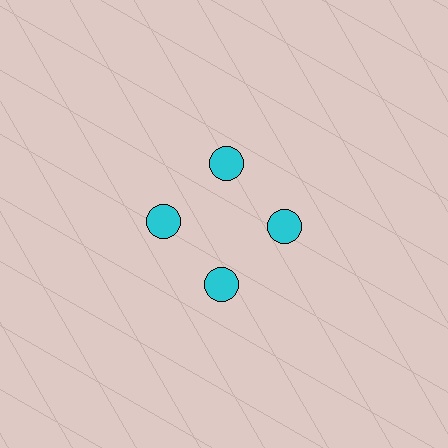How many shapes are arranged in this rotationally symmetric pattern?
There are 4 shapes, arranged in 4 groups of 1.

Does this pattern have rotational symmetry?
Yes, this pattern has 4-fold rotational symmetry. It looks the same after rotating 90 degrees around the center.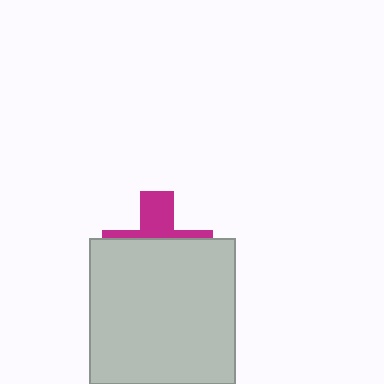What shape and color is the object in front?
The object in front is a light gray square.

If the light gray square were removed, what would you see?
You would see the complete magenta cross.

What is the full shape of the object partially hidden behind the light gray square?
The partially hidden object is a magenta cross.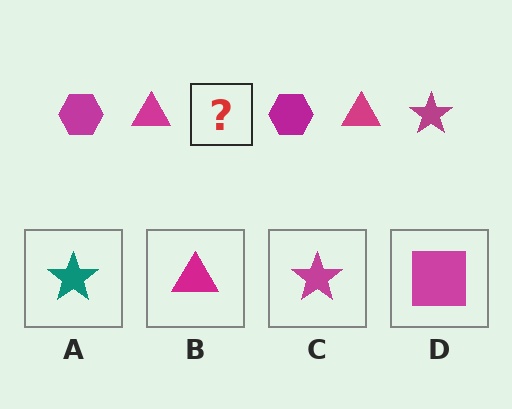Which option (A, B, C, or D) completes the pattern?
C.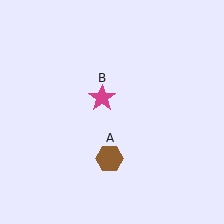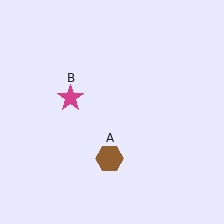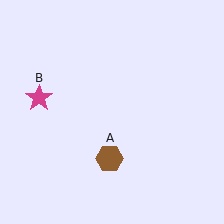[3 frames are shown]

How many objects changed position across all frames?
1 object changed position: magenta star (object B).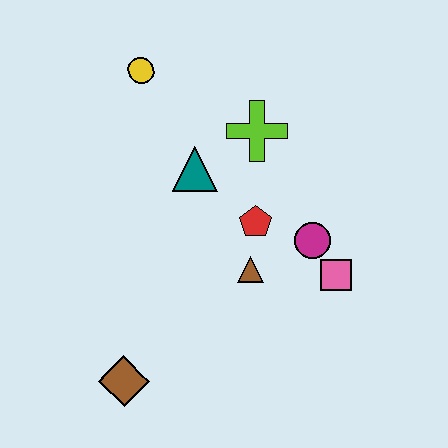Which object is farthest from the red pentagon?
The brown diamond is farthest from the red pentagon.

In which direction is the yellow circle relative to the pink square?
The yellow circle is above the pink square.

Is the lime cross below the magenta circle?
No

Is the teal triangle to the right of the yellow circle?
Yes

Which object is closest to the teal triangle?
The lime cross is closest to the teal triangle.